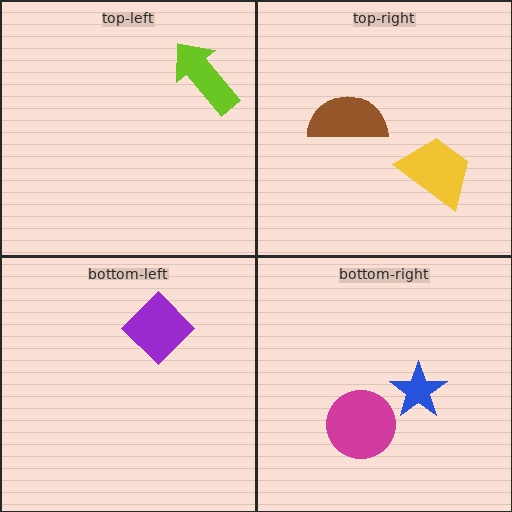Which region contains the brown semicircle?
The top-right region.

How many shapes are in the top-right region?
2.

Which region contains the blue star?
The bottom-right region.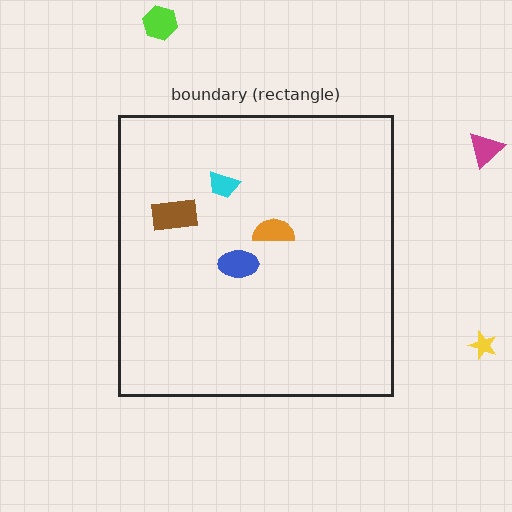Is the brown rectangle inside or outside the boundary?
Inside.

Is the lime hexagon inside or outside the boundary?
Outside.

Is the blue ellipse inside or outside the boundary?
Inside.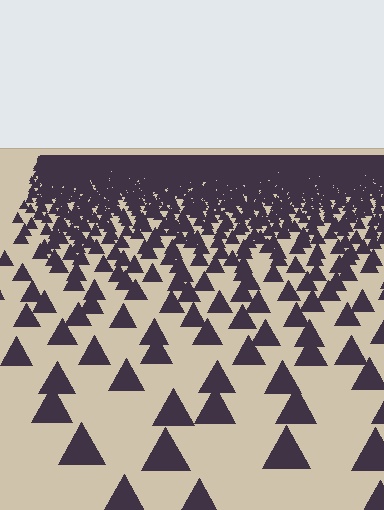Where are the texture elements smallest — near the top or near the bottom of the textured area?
Near the top.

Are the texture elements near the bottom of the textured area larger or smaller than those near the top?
Larger. Near the bottom, elements are closer to the viewer and appear at a bigger on-screen size.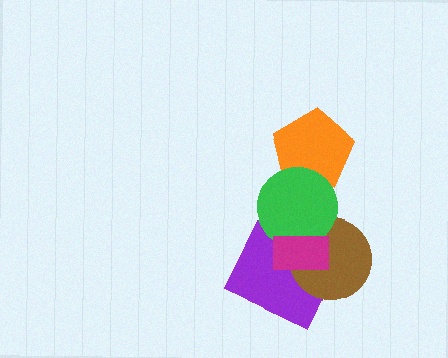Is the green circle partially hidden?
Yes, it is partially covered by another shape.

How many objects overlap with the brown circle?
3 objects overlap with the brown circle.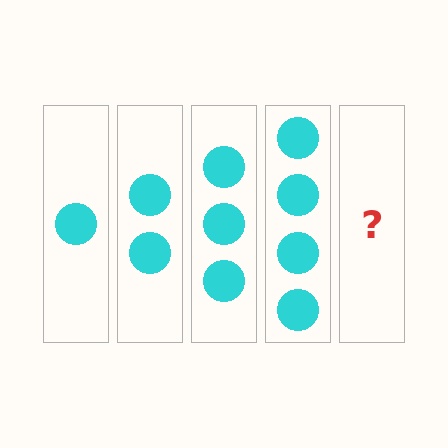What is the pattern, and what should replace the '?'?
The pattern is that each step adds one more circle. The '?' should be 5 circles.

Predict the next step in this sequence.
The next step is 5 circles.